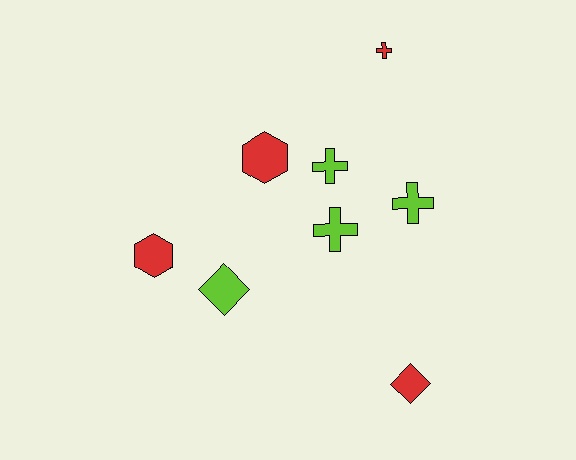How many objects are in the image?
There are 8 objects.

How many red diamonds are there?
There is 1 red diamond.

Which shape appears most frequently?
Cross, with 4 objects.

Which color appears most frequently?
Red, with 4 objects.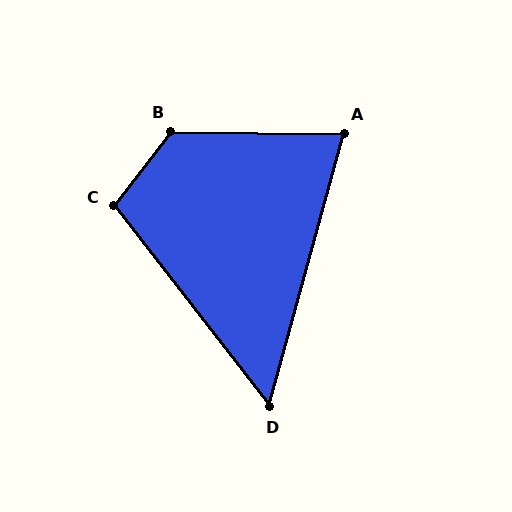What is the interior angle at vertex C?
Approximately 105 degrees (obtuse).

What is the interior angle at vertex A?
Approximately 75 degrees (acute).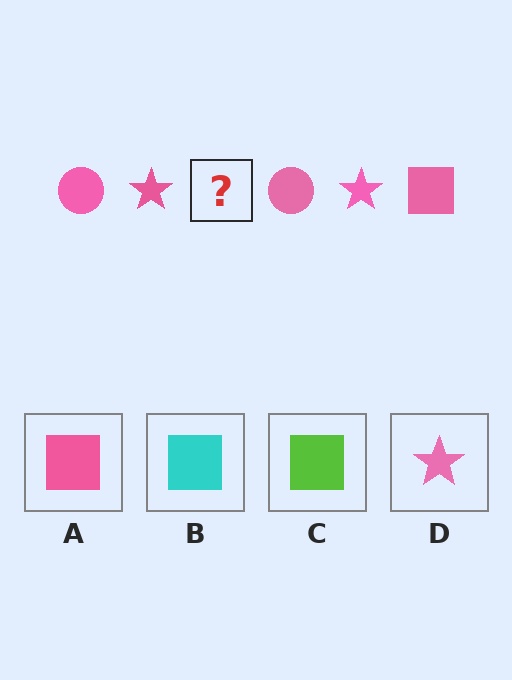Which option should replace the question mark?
Option A.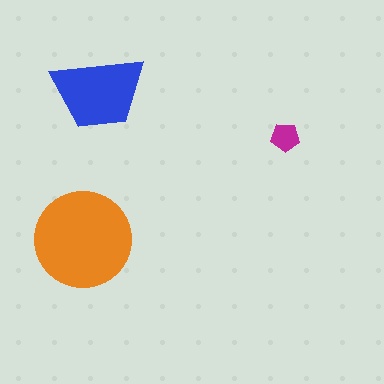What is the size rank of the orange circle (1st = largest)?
1st.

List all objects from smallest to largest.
The magenta pentagon, the blue trapezoid, the orange circle.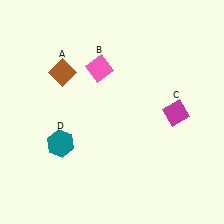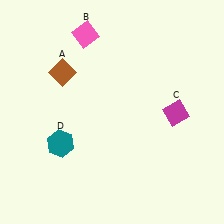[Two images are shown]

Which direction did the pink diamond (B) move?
The pink diamond (B) moved up.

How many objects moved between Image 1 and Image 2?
1 object moved between the two images.